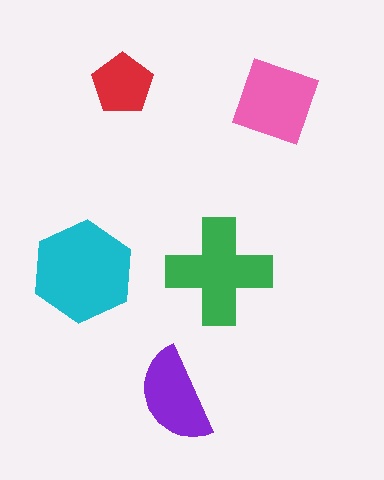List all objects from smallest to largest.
The red pentagon, the purple semicircle, the pink square, the green cross, the cyan hexagon.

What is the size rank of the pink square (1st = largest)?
3rd.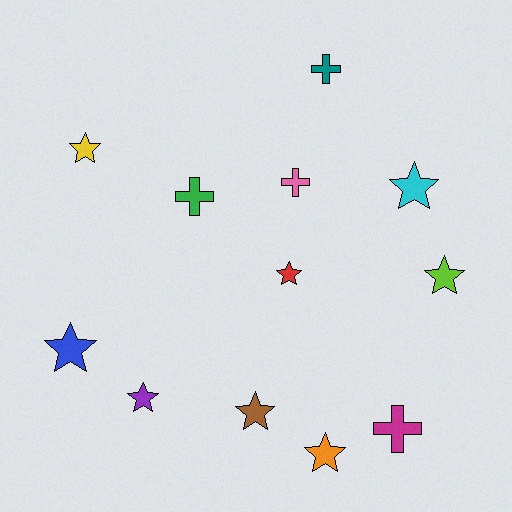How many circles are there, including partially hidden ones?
There are no circles.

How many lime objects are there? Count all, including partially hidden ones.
There is 1 lime object.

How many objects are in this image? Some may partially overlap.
There are 12 objects.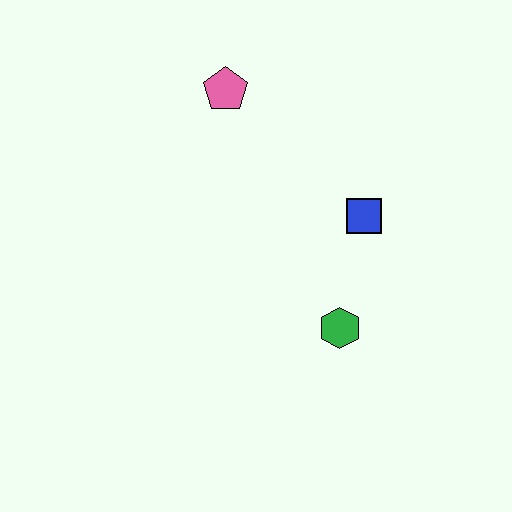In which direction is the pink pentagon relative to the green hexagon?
The pink pentagon is above the green hexagon.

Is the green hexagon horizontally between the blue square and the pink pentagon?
Yes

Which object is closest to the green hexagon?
The blue square is closest to the green hexagon.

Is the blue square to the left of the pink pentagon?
No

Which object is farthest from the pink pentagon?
The green hexagon is farthest from the pink pentagon.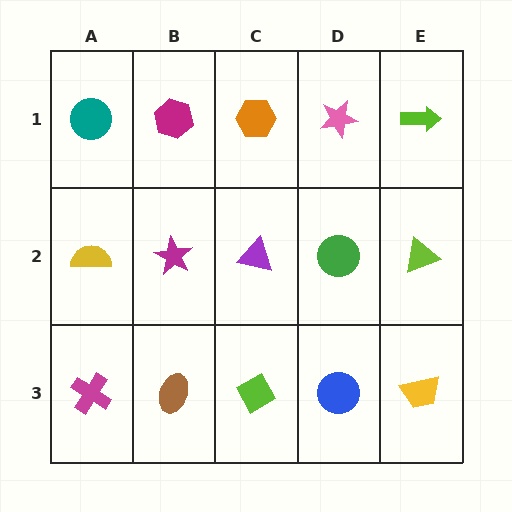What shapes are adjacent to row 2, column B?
A magenta hexagon (row 1, column B), a brown ellipse (row 3, column B), a yellow semicircle (row 2, column A), a purple triangle (row 2, column C).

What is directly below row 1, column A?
A yellow semicircle.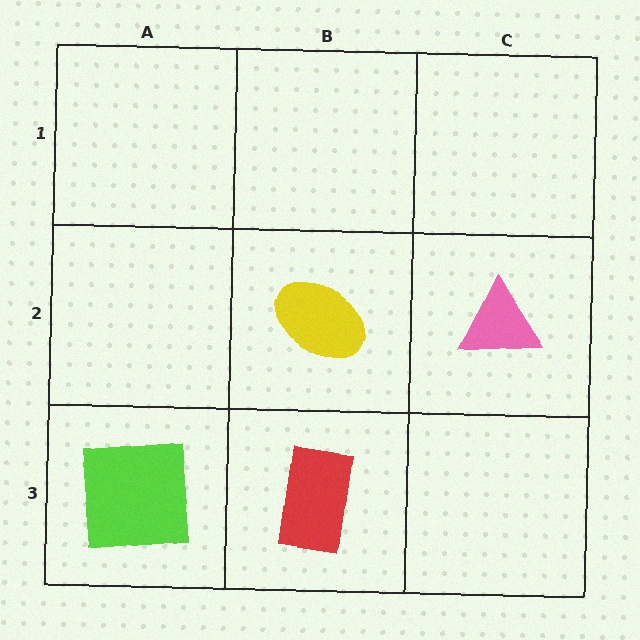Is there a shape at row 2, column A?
No, that cell is empty.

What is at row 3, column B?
A red rectangle.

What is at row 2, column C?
A pink triangle.